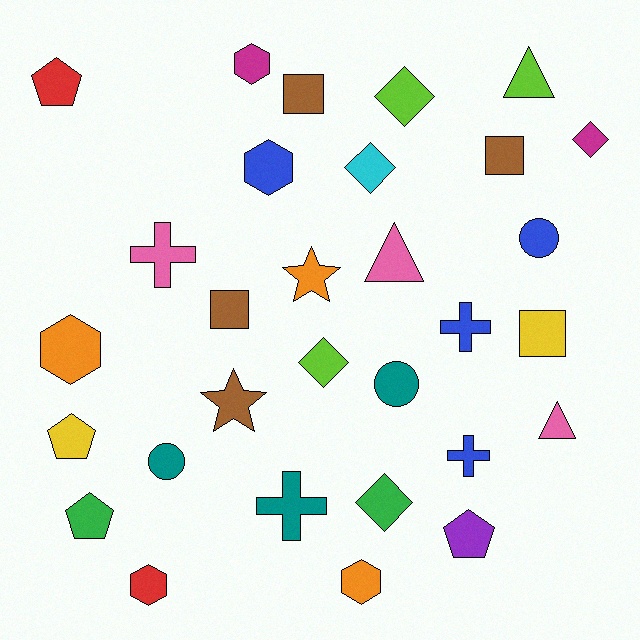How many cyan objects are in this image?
There is 1 cyan object.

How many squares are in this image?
There are 4 squares.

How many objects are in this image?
There are 30 objects.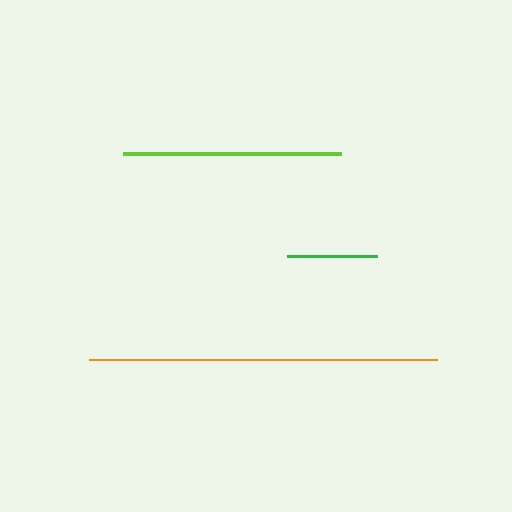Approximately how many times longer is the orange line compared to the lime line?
The orange line is approximately 1.6 times the length of the lime line.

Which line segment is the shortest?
The green line is the shortest at approximately 90 pixels.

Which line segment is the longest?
The orange line is the longest at approximately 347 pixels.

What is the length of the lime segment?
The lime segment is approximately 218 pixels long.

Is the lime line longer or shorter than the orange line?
The orange line is longer than the lime line.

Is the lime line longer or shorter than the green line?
The lime line is longer than the green line.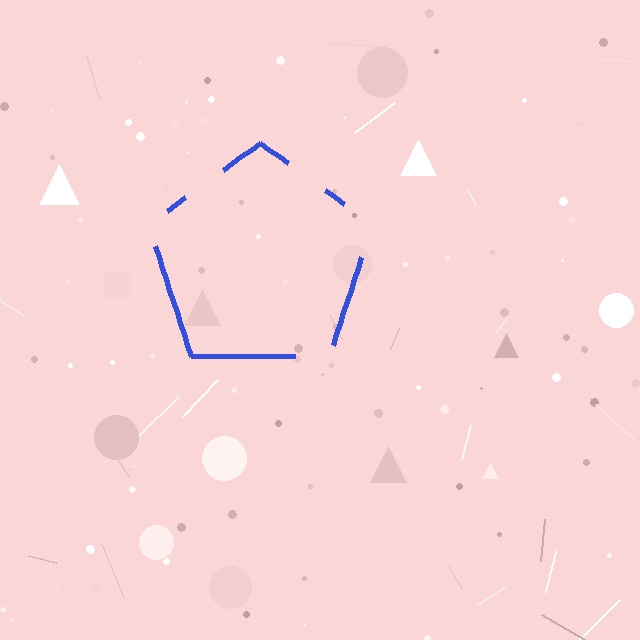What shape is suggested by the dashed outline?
The dashed outline suggests a pentagon.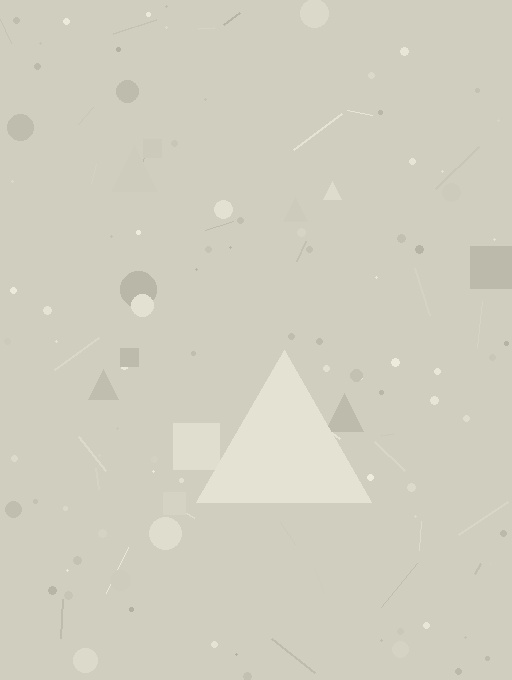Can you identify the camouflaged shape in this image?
The camouflaged shape is a triangle.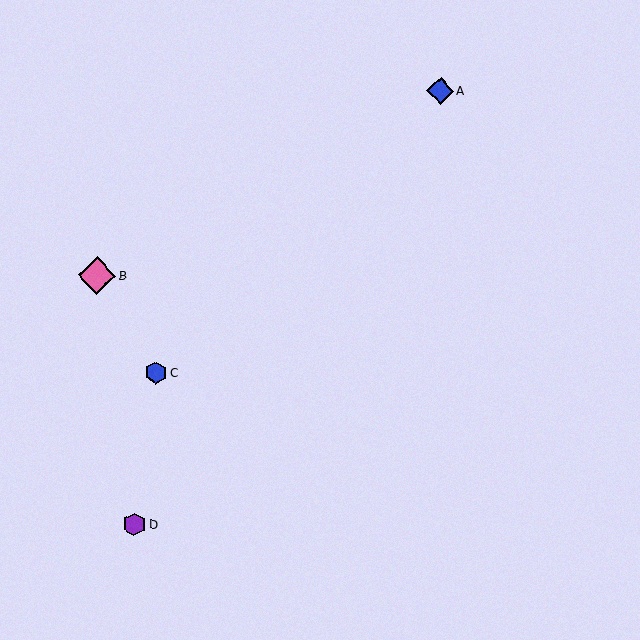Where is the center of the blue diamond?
The center of the blue diamond is at (440, 91).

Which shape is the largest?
The pink diamond (labeled B) is the largest.